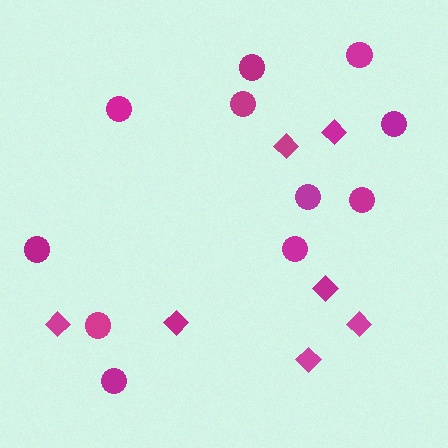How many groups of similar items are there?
There are 2 groups: one group of diamonds (7) and one group of circles (11).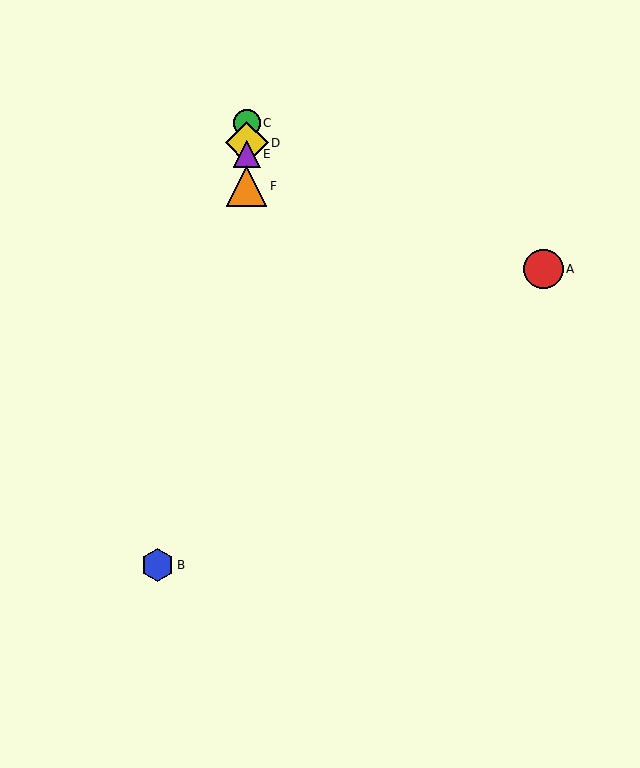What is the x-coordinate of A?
Object A is at x≈544.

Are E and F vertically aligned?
Yes, both are at x≈247.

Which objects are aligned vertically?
Objects C, D, E, F are aligned vertically.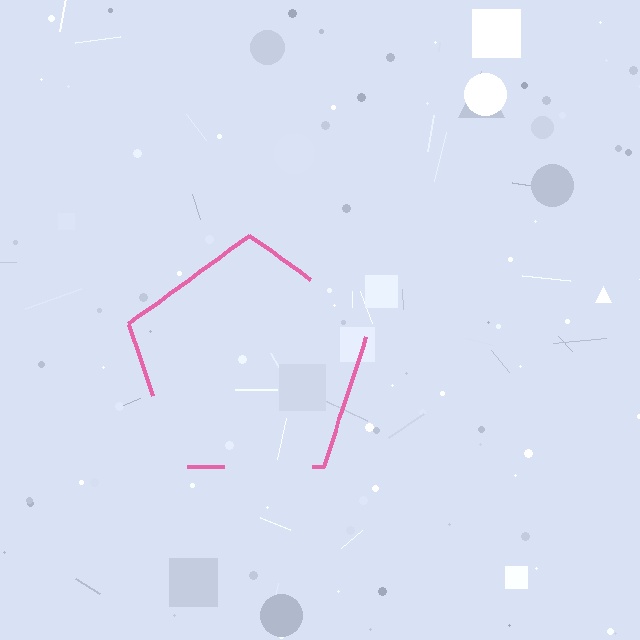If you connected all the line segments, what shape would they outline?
They would outline a pentagon.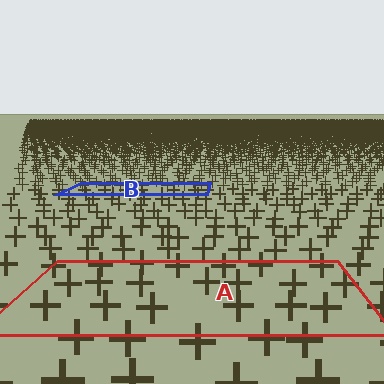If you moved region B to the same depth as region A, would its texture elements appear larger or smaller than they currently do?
They would appear larger. At a closer depth, the same texture elements are projected at a bigger on-screen size.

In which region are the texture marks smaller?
The texture marks are smaller in region B, because it is farther away.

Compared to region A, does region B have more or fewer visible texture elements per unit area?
Region B has more texture elements per unit area — they are packed more densely because it is farther away.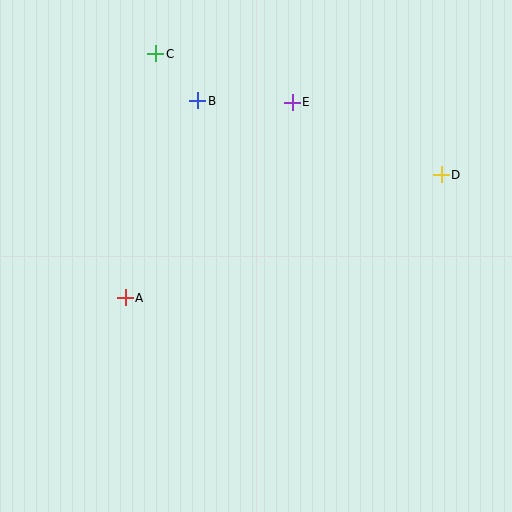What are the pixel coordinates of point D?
Point D is at (441, 175).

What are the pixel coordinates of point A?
Point A is at (125, 298).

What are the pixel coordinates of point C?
Point C is at (156, 54).